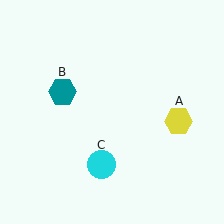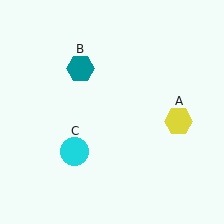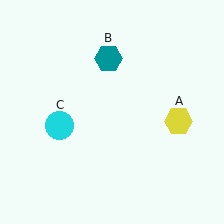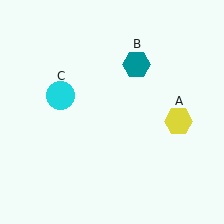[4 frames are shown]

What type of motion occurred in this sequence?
The teal hexagon (object B), cyan circle (object C) rotated clockwise around the center of the scene.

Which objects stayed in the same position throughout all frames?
Yellow hexagon (object A) remained stationary.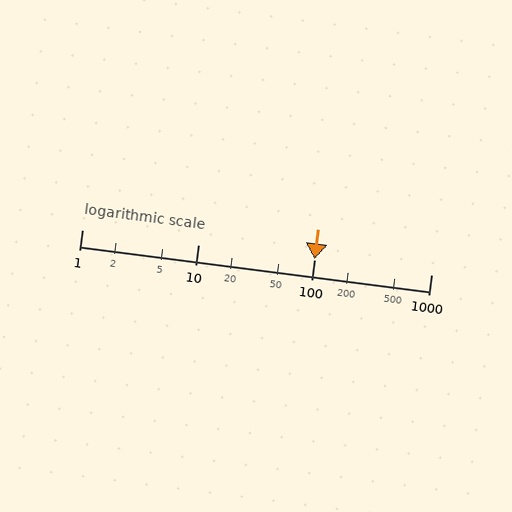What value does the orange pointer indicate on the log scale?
The pointer indicates approximately 100.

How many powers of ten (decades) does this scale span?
The scale spans 3 decades, from 1 to 1000.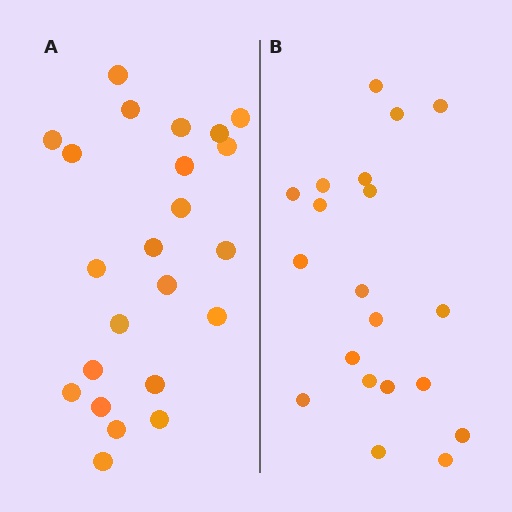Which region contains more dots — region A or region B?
Region A (the left region) has more dots.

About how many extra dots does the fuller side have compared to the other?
Region A has just a few more — roughly 2 or 3 more dots than region B.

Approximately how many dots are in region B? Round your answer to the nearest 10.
About 20 dots.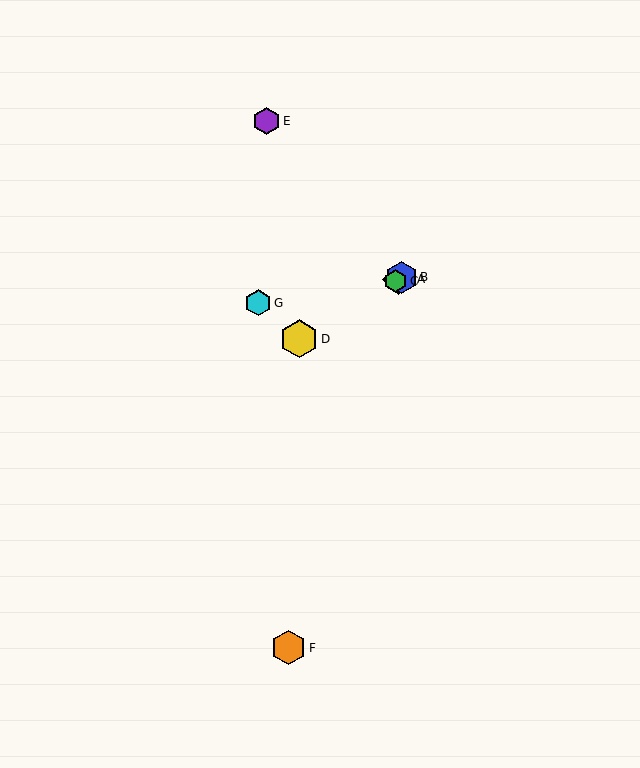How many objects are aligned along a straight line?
4 objects (A, B, C, D) are aligned along a straight line.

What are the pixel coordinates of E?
Object E is at (266, 121).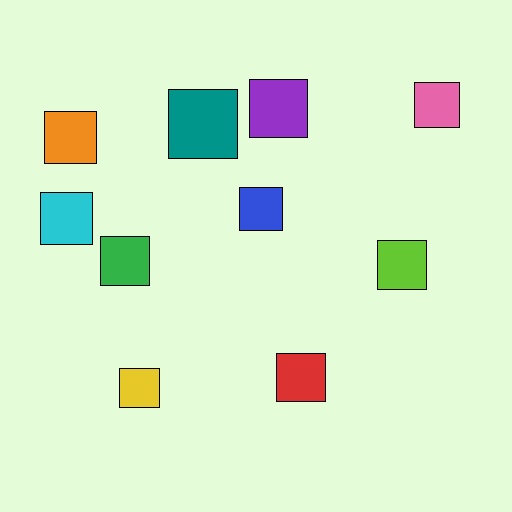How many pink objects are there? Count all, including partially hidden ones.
There is 1 pink object.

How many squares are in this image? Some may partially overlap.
There are 10 squares.